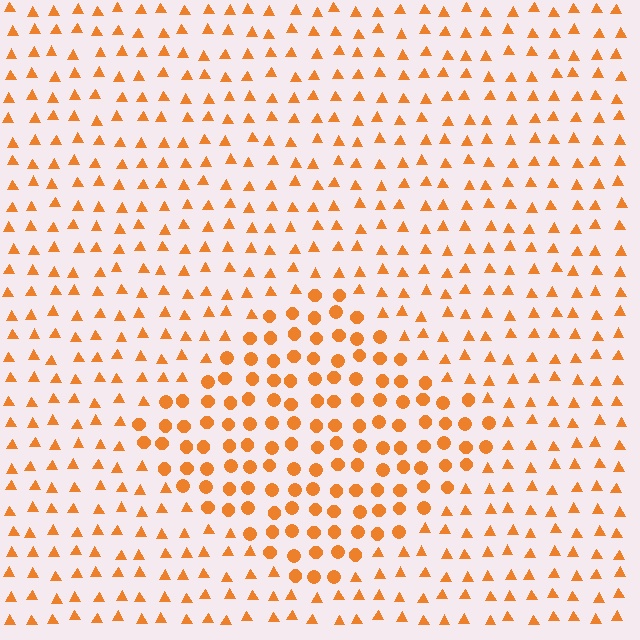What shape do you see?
I see a diamond.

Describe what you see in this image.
The image is filled with small orange elements arranged in a uniform grid. A diamond-shaped region contains circles, while the surrounding area contains triangles. The boundary is defined purely by the change in element shape.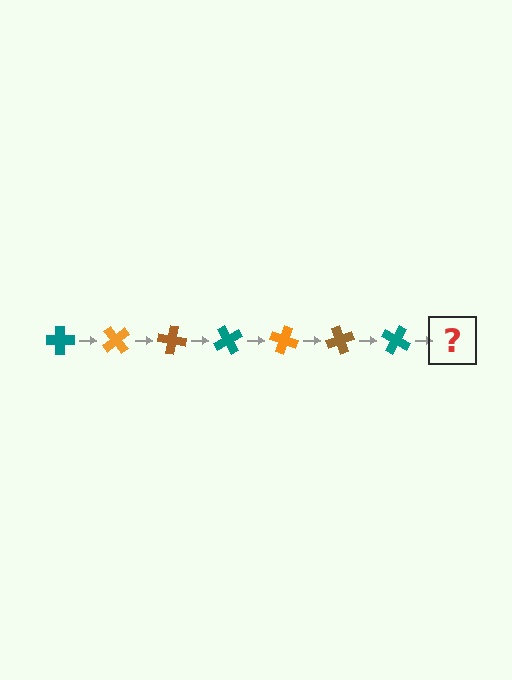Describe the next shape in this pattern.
It should be an orange cross, rotated 350 degrees from the start.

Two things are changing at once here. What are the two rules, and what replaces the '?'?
The two rules are that it rotates 50 degrees each step and the color cycles through teal, orange, and brown. The '?' should be an orange cross, rotated 350 degrees from the start.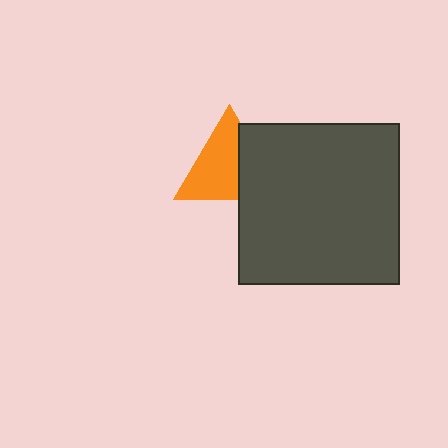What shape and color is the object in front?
The object in front is a dark gray square.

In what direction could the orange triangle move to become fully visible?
The orange triangle could move left. That would shift it out from behind the dark gray square entirely.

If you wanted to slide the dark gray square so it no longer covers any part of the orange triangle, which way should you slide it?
Slide it right — that is the most direct way to separate the two shapes.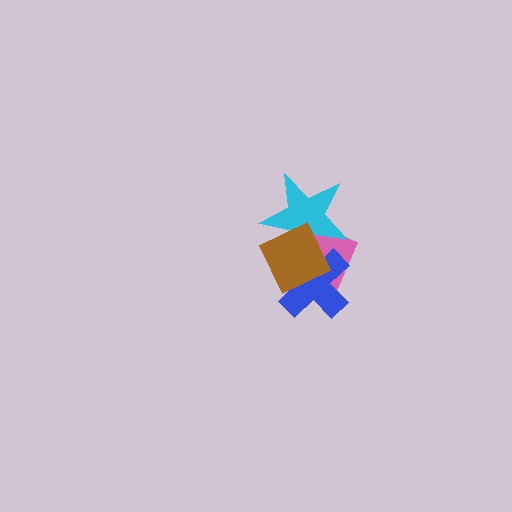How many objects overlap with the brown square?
3 objects overlap with the brown square.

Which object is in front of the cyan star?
The brown square is in front of the cyan star.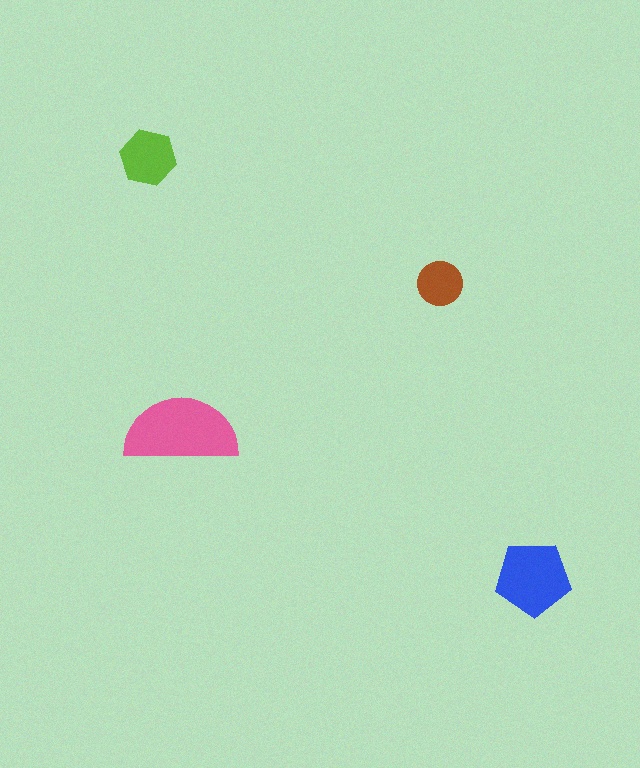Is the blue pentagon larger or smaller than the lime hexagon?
Larger.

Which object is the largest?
The pink semicircle.